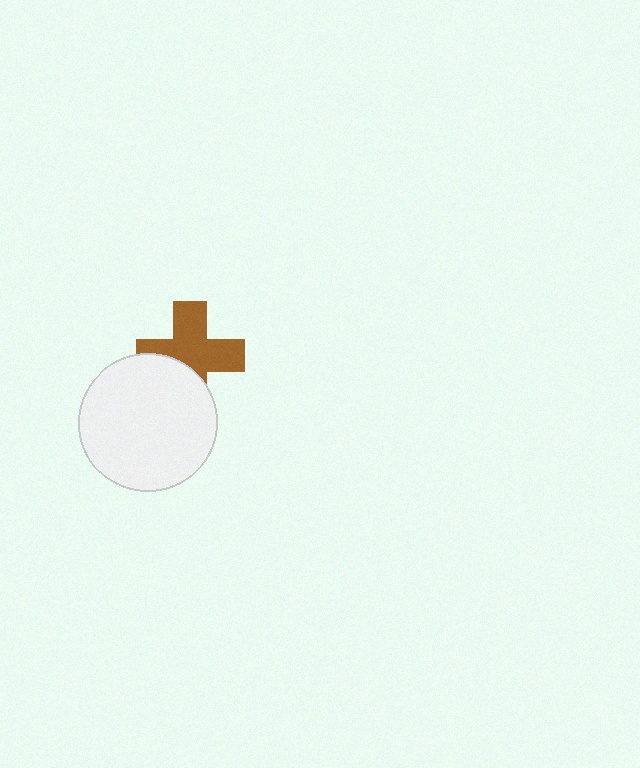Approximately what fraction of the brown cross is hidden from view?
Roughly 33% of the brown cross is hidden behind the white circle.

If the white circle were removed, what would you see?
You would see the complete brown cross.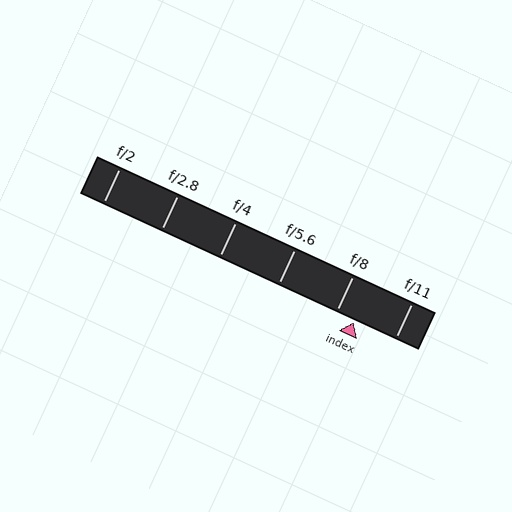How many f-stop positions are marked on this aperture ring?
There are 6 f-stop positions marked.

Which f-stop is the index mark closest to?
The index mark is closest to f/8.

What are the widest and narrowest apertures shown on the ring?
The widest aperture shown is f/2 and the narrowest is f/11.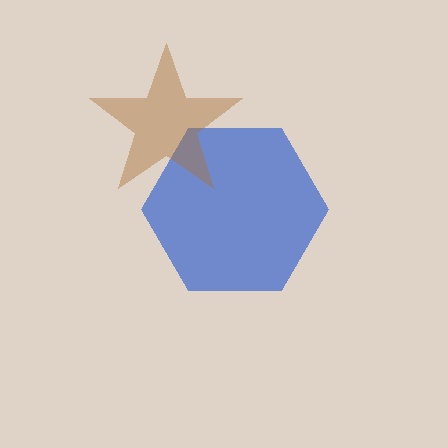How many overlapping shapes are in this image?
There are 2 overlapping shapes in the image.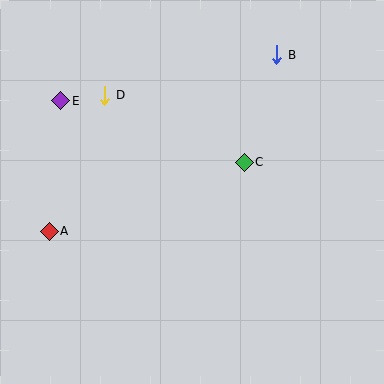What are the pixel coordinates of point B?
Point B is at (277, 55).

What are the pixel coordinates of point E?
Point E is at (61, 101).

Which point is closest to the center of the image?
Point C at (244, 162) is closest to the center.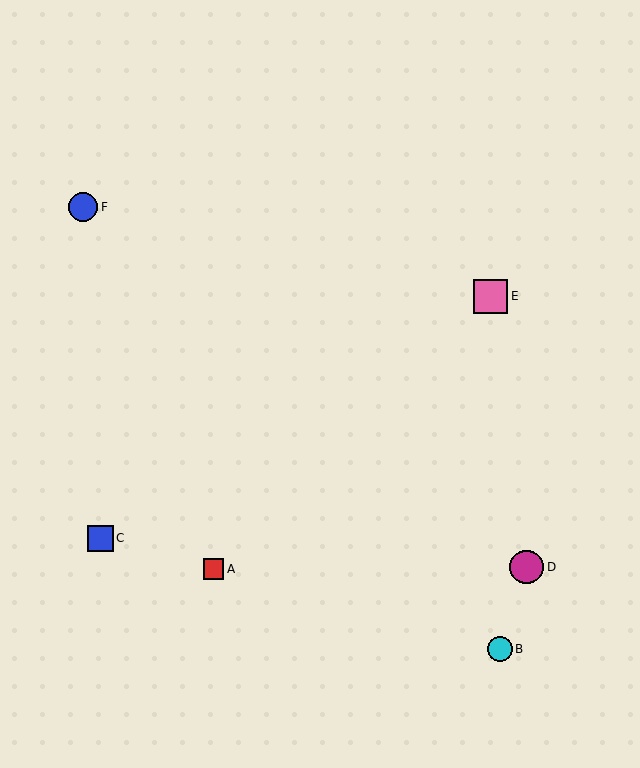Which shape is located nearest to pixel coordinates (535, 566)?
The magenta circle (labeled D) at (527, 567) is nearest to that location.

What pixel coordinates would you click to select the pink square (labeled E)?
Click at (491, 296) to select the pink square E.